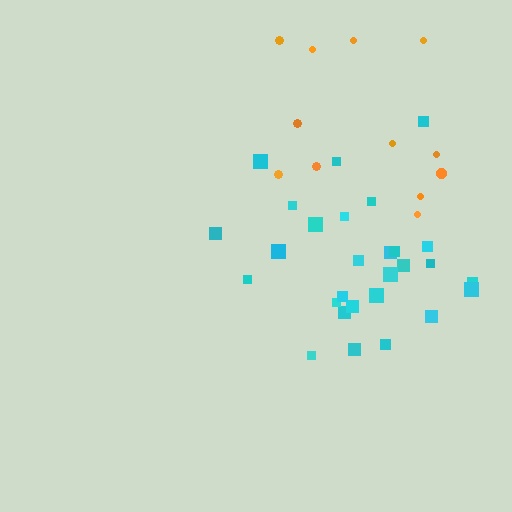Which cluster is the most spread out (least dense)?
Orange.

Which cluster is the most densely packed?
Cyan.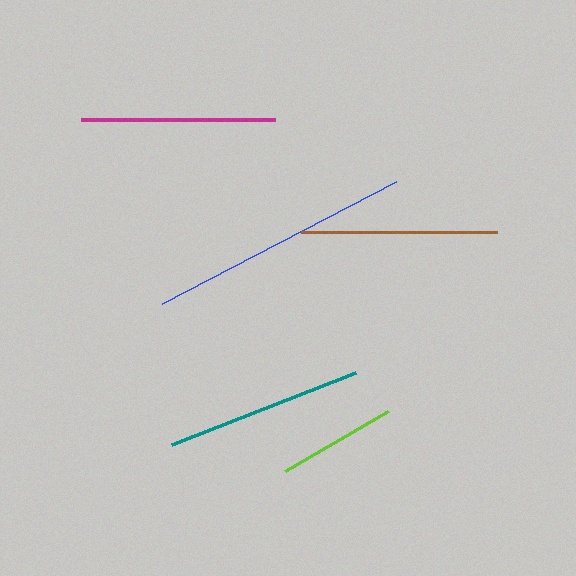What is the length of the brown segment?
The brown segment is approximately 196 pixels long.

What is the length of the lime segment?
The lime segment is approximately 119 pixels long.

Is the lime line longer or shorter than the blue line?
The blue line is longer than the lime line.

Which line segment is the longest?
The blue line is the longest at approximately 263 pixels.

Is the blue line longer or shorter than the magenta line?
The blue line is longer than the magenta line.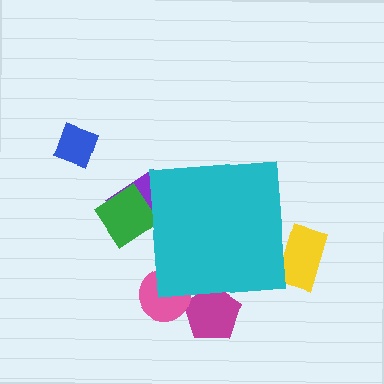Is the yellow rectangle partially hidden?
Yes, the yellow rectangle is partially hidden behind the cyan square.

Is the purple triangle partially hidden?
Yes, the purple triangle is partially hidden behind the cyan square.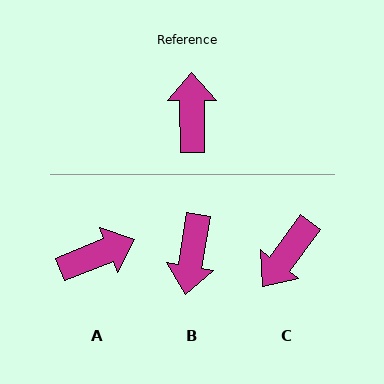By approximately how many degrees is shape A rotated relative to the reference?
Approximately 68 degrees clockwise.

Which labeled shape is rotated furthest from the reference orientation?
B, about 171 degrees away.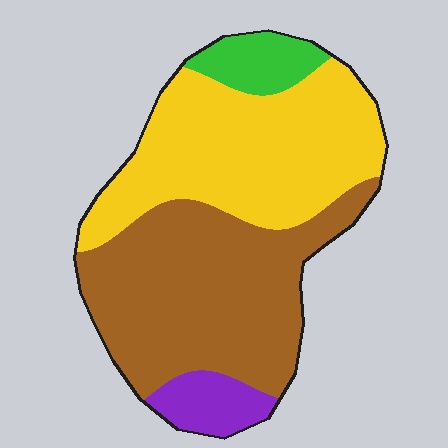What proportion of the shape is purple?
Purple covers 7% of the shape.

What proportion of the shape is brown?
Brown covers about 45% of the shape.